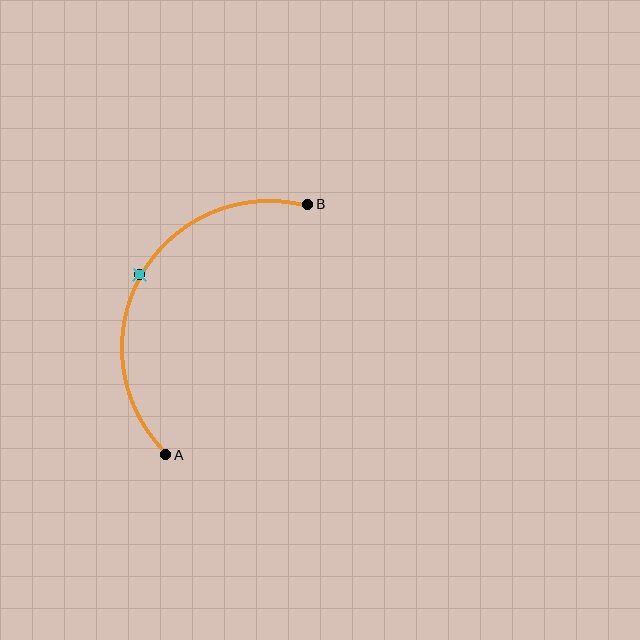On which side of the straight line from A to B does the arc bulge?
The arc bulges to the left of the straight line connecting A and B.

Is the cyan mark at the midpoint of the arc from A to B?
Yes. The cyan mark lies on the arc at equal arc-length from both A and B — it is the arc midpoint.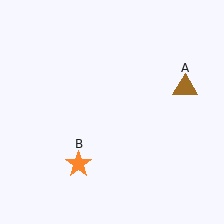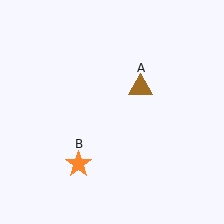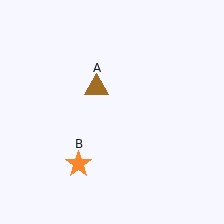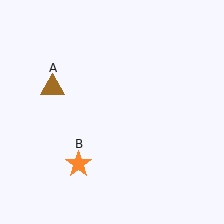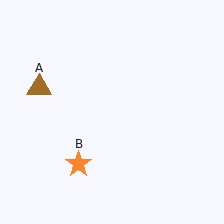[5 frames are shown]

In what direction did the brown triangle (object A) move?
The brown triangle (object A) moved left.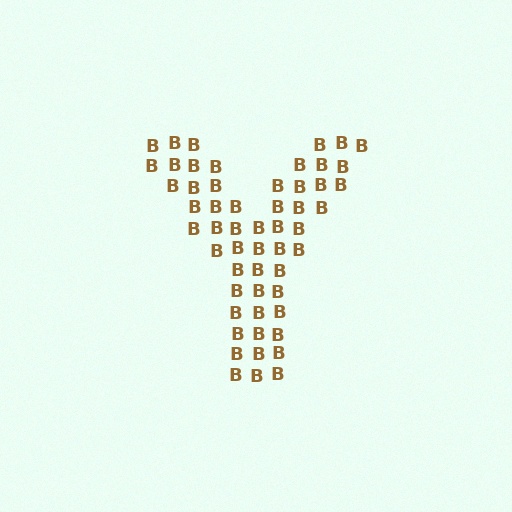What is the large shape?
The large shape is the letter Y.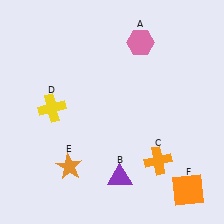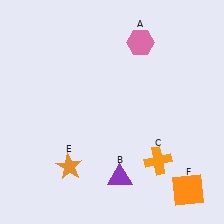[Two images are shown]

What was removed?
The yellow cross (D) was removed in Image 2.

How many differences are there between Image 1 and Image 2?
There is 1 difference between the two images.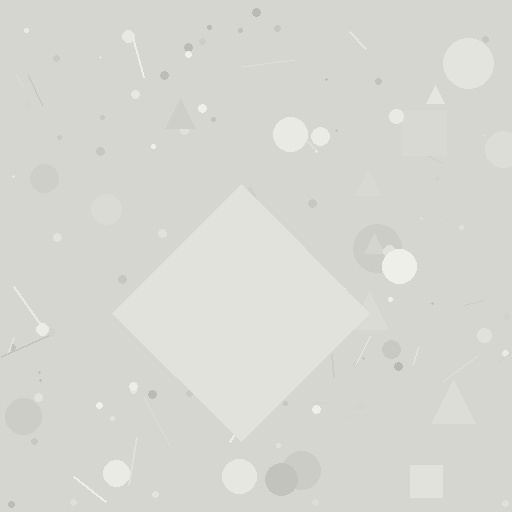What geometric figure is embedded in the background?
A diamond is embedded in the background.